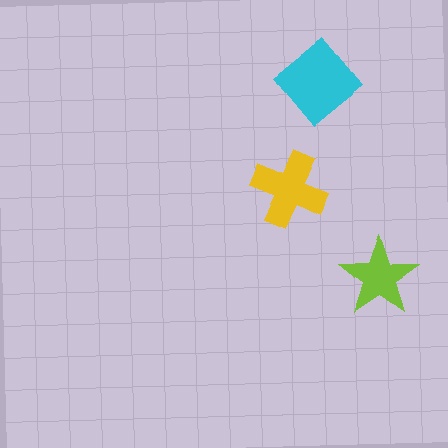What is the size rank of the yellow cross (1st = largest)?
2nd.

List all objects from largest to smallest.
The cyan diamond, the yellow cross, the lime star.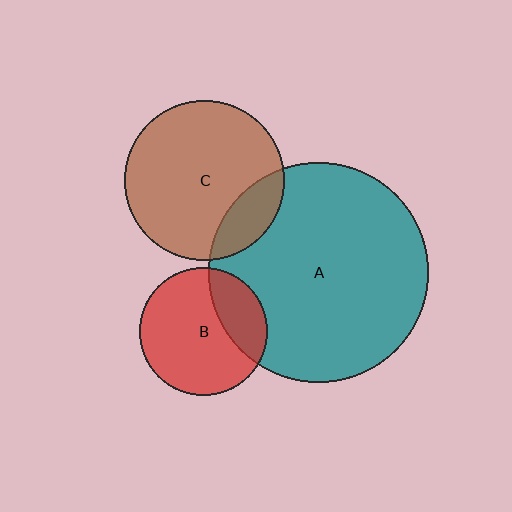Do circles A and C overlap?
Yes.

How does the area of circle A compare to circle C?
Approximately 1.9 times.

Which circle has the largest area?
Circle A (teal).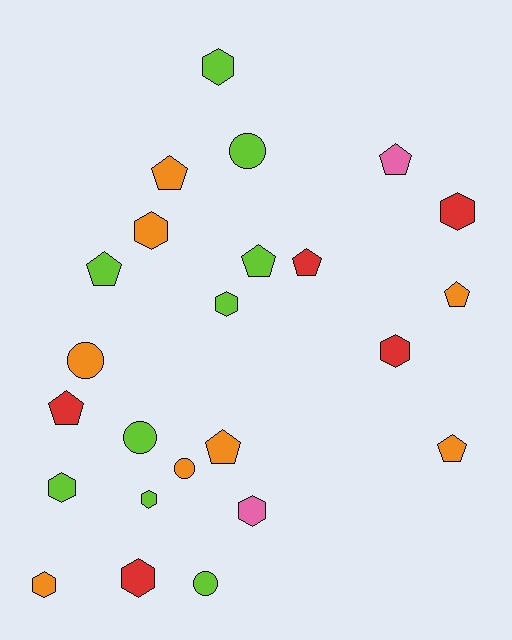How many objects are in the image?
There are 24 objects.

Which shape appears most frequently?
Hexagon, with 10 objects.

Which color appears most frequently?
Lime, with 9 objects.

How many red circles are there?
There are no red circles.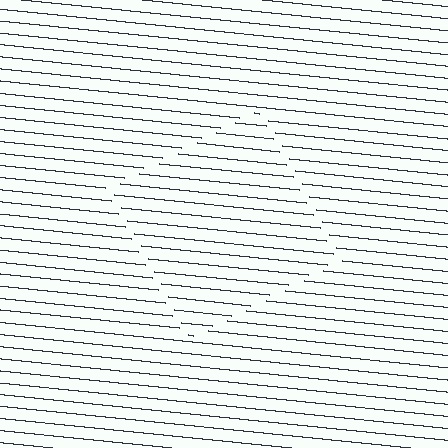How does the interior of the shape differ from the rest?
The interior of the shape contains the same grating, shifted by half a period — the contour is defined by the phase discontinuity where line-ends from the inner and outer gratings abut.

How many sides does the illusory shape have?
4 sides — the line-ends trace a square.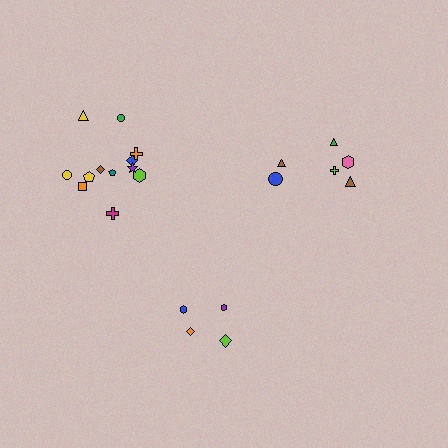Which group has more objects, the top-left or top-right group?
The top-left group.